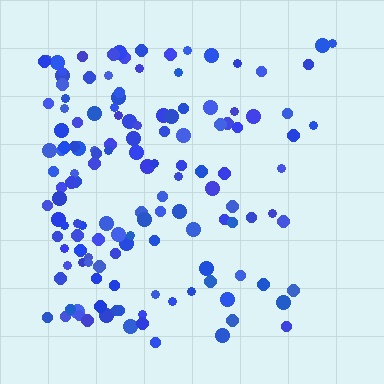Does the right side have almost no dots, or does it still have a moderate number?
Still a moderate number, just noticeably fewer than the left.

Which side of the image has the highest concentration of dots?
The left.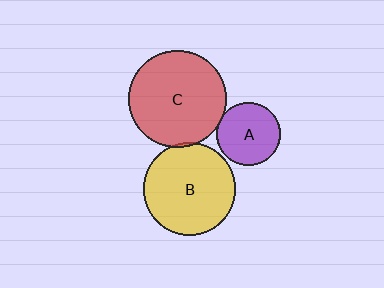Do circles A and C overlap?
Yes.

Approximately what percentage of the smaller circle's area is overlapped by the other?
Approximately 5%.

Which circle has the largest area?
Circle C (red).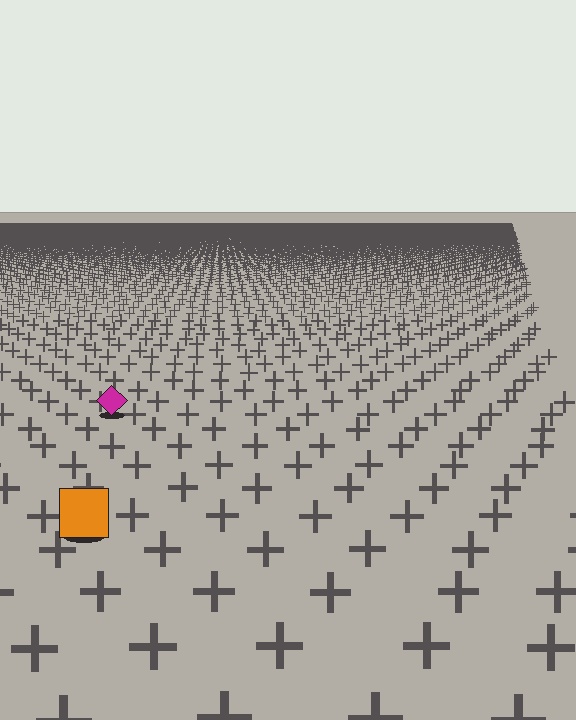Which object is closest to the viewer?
The orange square is closest. The texture marks near it are larger and more spread out.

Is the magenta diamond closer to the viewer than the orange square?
No. The orange square is closer — you can tell from the texture gradient: the ground texture is coarser near it.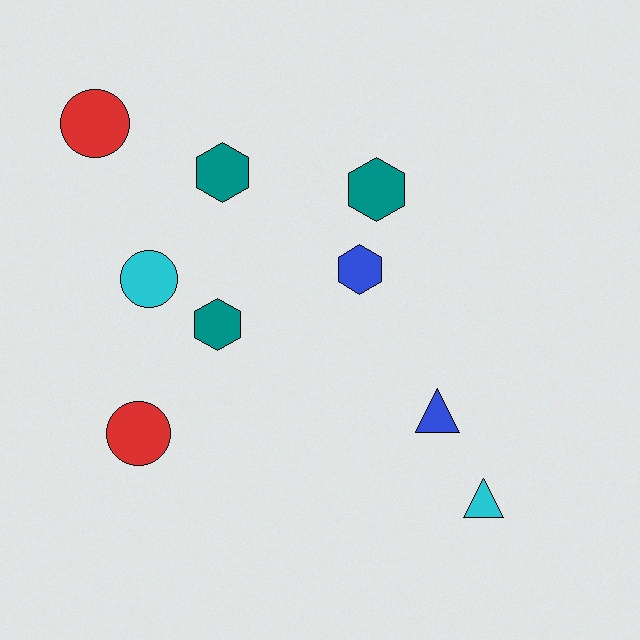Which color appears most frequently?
Teal, with 3 objects.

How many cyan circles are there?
There is 1 cyan circle.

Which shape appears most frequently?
Hexagon, with 4 objects.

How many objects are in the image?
There are 9 objects.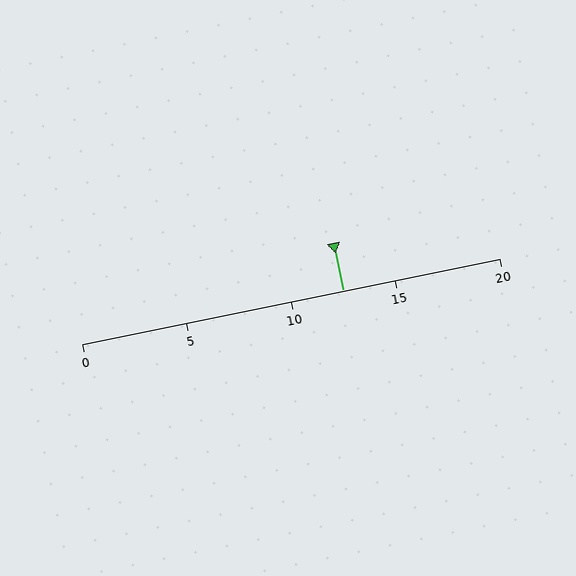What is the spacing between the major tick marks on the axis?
The major ticks are spaced 5 apart.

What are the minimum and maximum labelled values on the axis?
The axis runs from 0 to 20.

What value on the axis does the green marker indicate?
The marker indicates approximately 12.5.